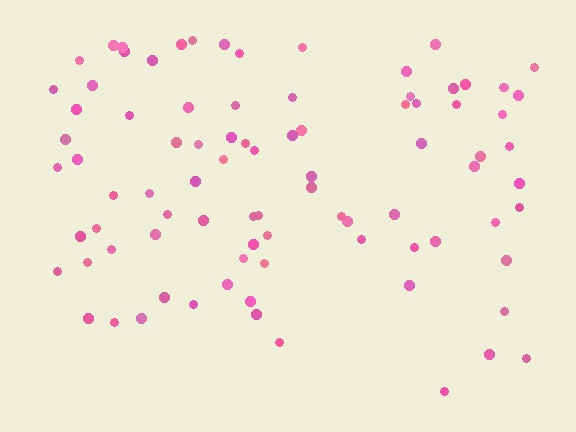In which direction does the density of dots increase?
From bottom to top, with the top side densest.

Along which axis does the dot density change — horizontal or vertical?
Vertical.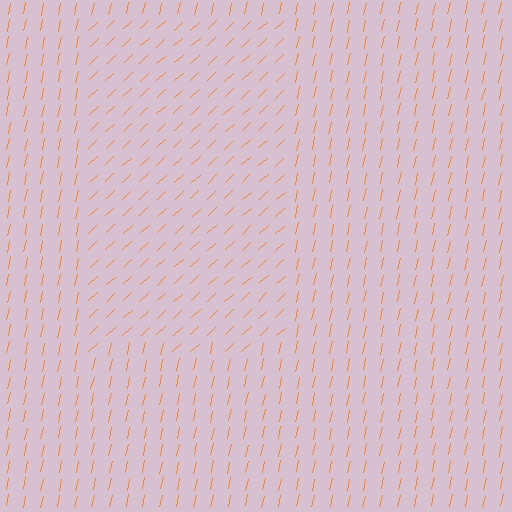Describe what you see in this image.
The image is filled with small orange line segments. A rectangle region in the image has lines oriented differently from the surrounding lines, creating a visible texture boundary.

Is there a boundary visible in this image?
Yes, there is a texture boundary formed by a change in line orientation.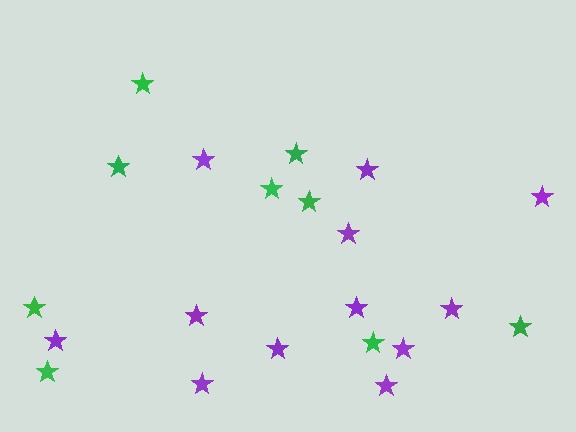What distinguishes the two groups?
There are 2 groups: one group of green stars (9) and one group of purple stars (12).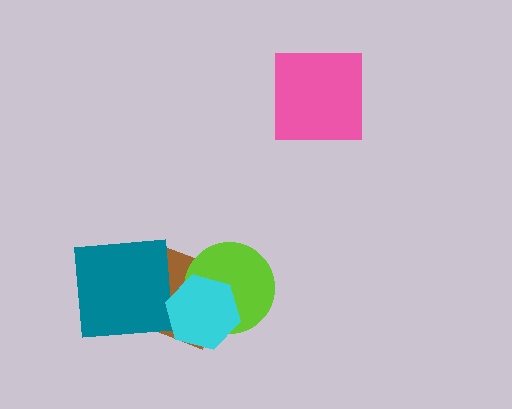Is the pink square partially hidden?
No, no other shape covers it.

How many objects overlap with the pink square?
0 objects overlap with the pink square.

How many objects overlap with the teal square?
1 object overlaps with the teal square.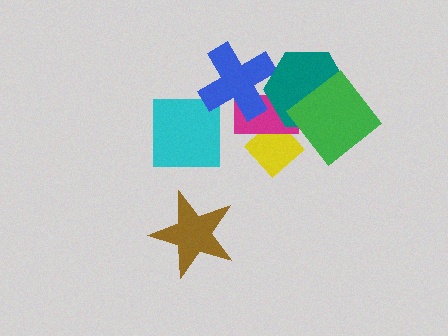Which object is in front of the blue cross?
The teal hexagon is in front of the blue cross.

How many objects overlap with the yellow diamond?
1 object overlaps with the yellow diamond.